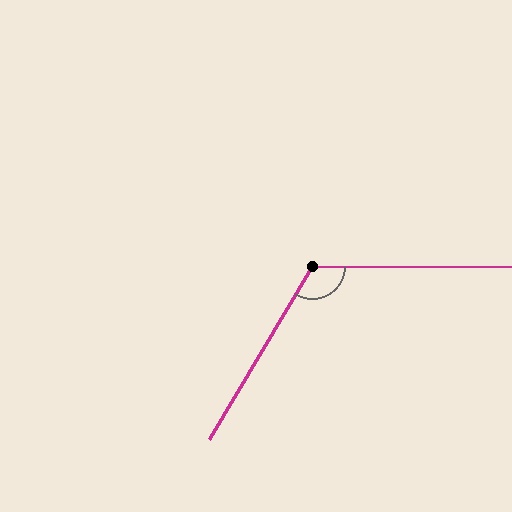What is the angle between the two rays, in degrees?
Approximately 121 degrees.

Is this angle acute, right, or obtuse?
It is obtuse.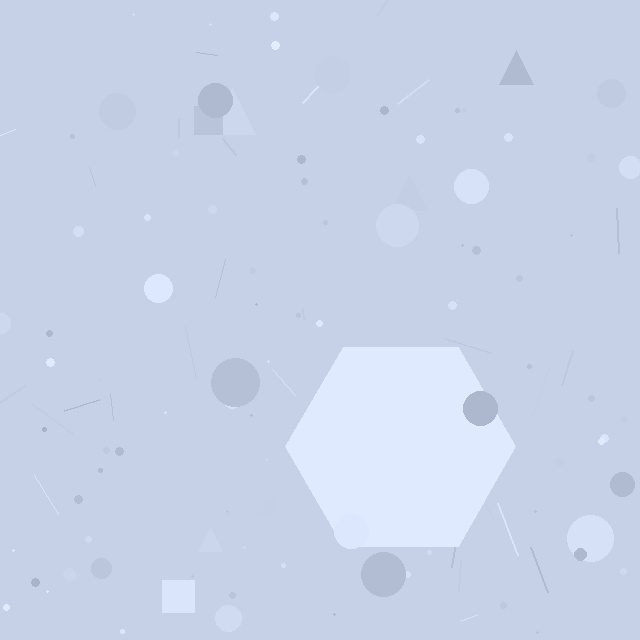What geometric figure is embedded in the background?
A hexagon is embedded in the background.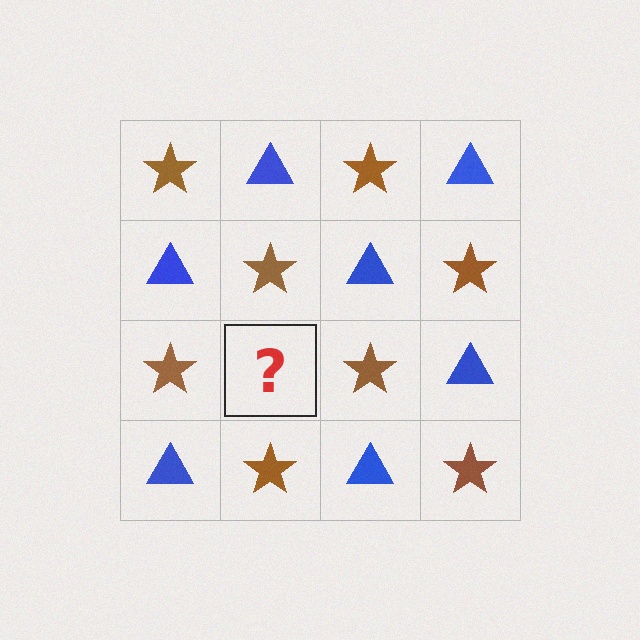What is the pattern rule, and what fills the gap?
The rule is that it alternates brown star and blue triangle in a checkerboard pattern. The gap should be filled with a blue triangle.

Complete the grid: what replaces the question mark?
The question mark should be replaced with a blue triangle.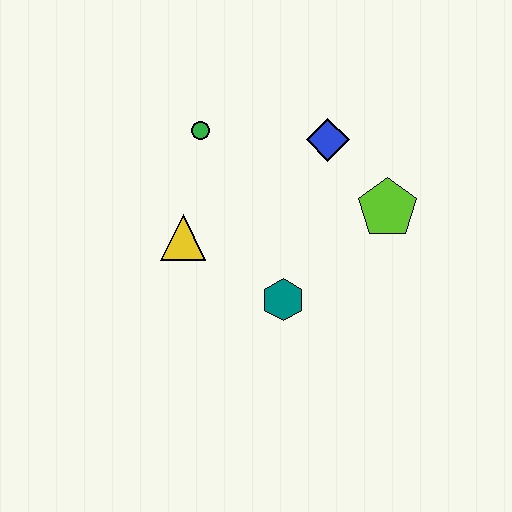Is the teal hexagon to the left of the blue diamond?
Yes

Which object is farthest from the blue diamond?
The yellow triangle is farthest from the blue diamond.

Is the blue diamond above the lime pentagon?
Yes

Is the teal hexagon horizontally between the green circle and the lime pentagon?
Yes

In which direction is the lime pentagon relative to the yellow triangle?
The lime pentagon is to the right of the yellow triangle.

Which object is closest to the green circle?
The yellow triangle is closest to the green circle.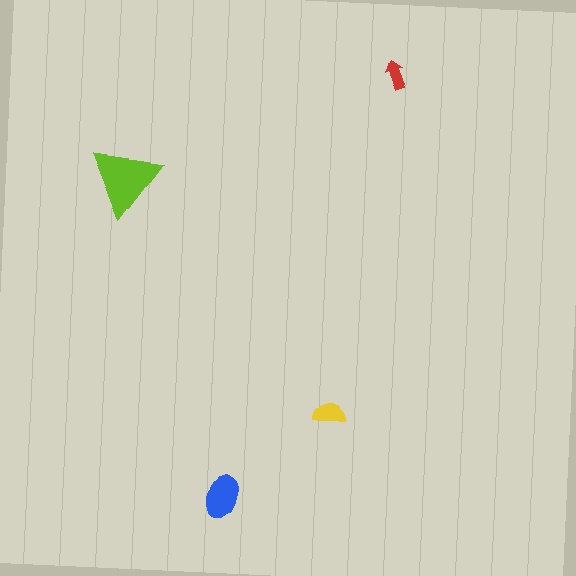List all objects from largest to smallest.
The lime triangle, the blue ellipse, the yellow semicircle, the red arrow.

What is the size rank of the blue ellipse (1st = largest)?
2nd.